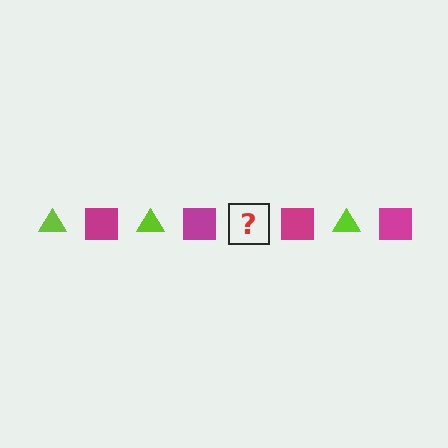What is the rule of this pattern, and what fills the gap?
The rule is that the pattern alternates between lime triangle and magenta square. The gap should be filled with a lime triangle.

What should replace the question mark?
The question mark should be replaced with a lime triangle.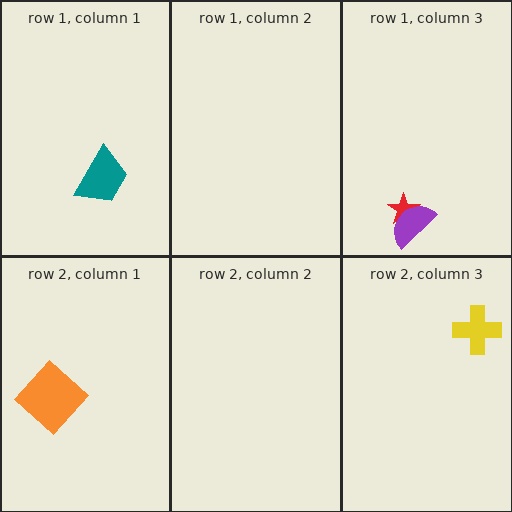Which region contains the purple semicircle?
The row 1, column 3 region.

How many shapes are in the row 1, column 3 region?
2.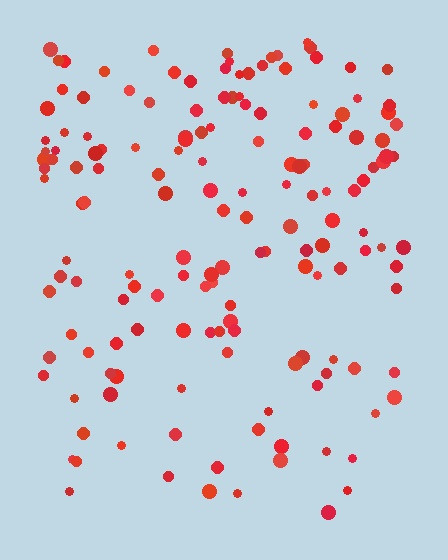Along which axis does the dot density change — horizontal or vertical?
Vertical.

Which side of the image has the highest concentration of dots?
The top.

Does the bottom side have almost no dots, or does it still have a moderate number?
Still a moderate number, just noticeably fewer than the top.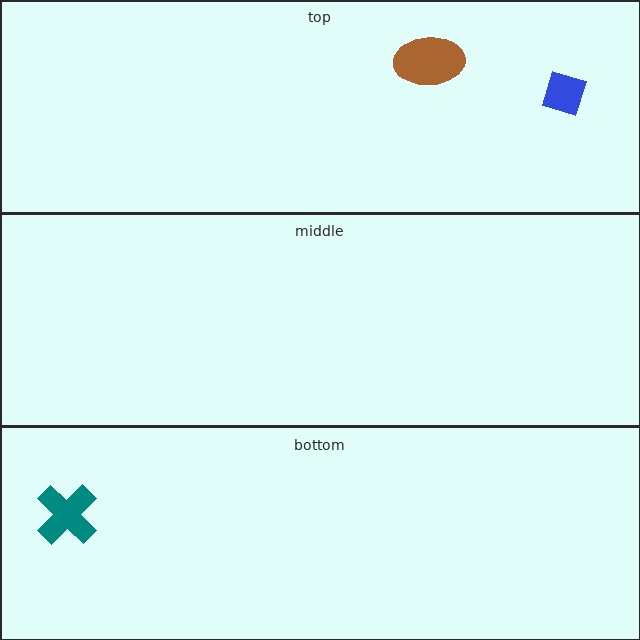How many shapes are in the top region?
2.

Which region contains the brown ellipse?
The top region.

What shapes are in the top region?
The brown ellipse, the blue diamond.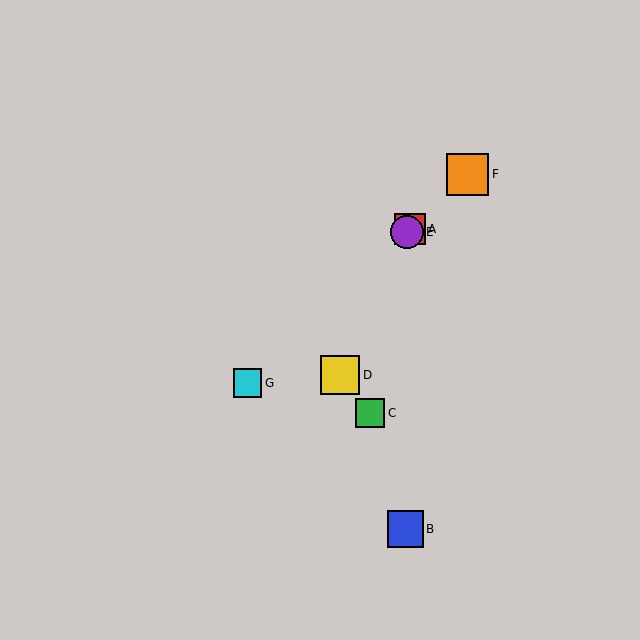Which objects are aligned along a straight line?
Objects A, E, F, G are aligned along a straight line.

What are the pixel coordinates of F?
Object F is at (468, 174).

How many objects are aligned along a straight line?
4 objects (A, E, F, G) are aligned along a straight line.